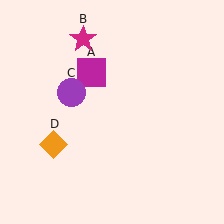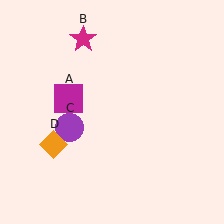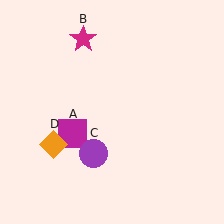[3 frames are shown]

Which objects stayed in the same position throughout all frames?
Magenta star (object B) and orange diamond (object D) remained stationary.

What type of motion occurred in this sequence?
The magenta square (object A), purple circle (object C) rotated counterclockwise around the center of the scene.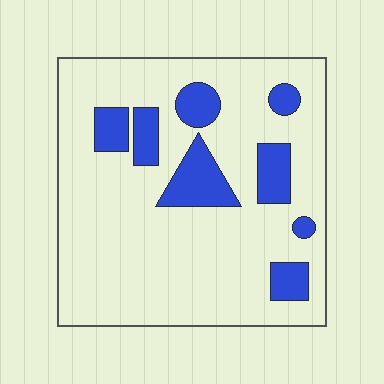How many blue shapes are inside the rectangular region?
8.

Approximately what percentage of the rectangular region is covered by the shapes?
Approximately 20%.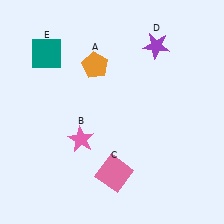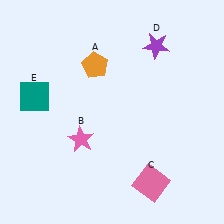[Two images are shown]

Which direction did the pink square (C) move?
The pink square (C) moved right.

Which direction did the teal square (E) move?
The teal square (E) moved down.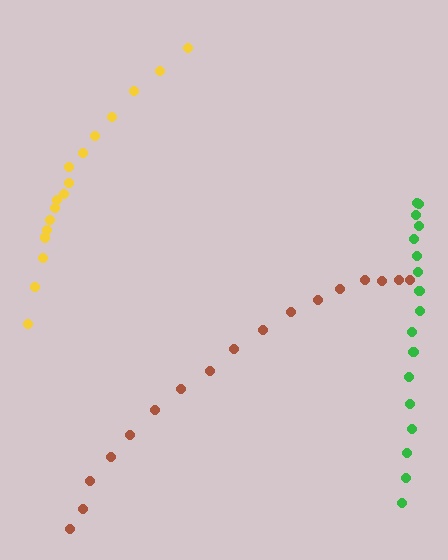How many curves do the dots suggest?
There are 3 distinct paths.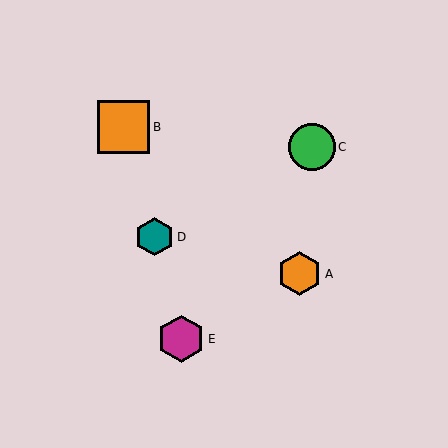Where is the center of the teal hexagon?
The center of the teal hexagon is at (155, 237).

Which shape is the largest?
The orange square (labeled B) is the largest.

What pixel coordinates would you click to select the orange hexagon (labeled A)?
Click at (300, 274) to select the orange hexagon A.